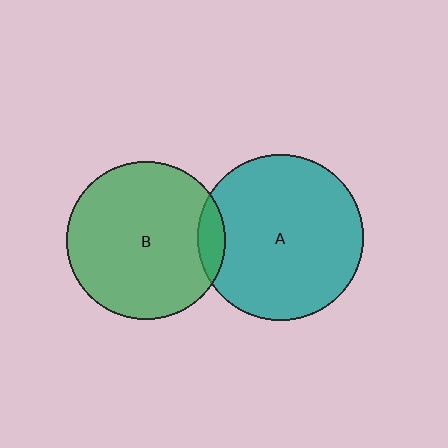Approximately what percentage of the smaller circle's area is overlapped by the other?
Approximately 10%.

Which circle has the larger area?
Circle A (teal).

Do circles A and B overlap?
Yes.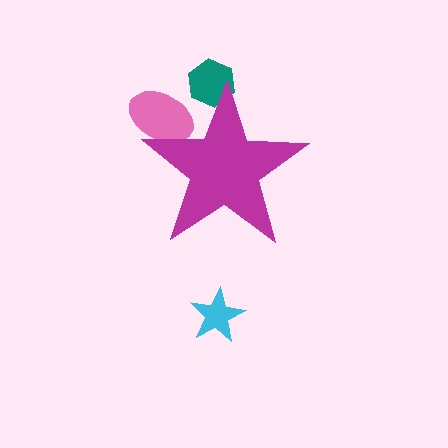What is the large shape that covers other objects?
A magenta star.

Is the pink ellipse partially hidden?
Yes, the pink ellipse is partially hidden behind the magenta star.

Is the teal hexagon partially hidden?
Yes, the teal hexagon is partially hidden behind the magenta star.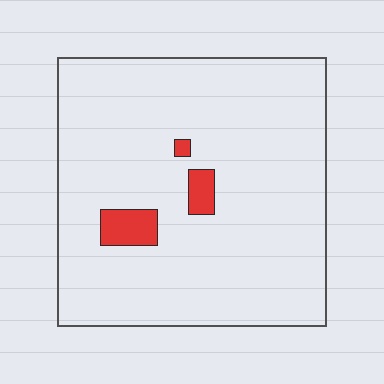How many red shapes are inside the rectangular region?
3.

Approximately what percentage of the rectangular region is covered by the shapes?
Approximately 5%.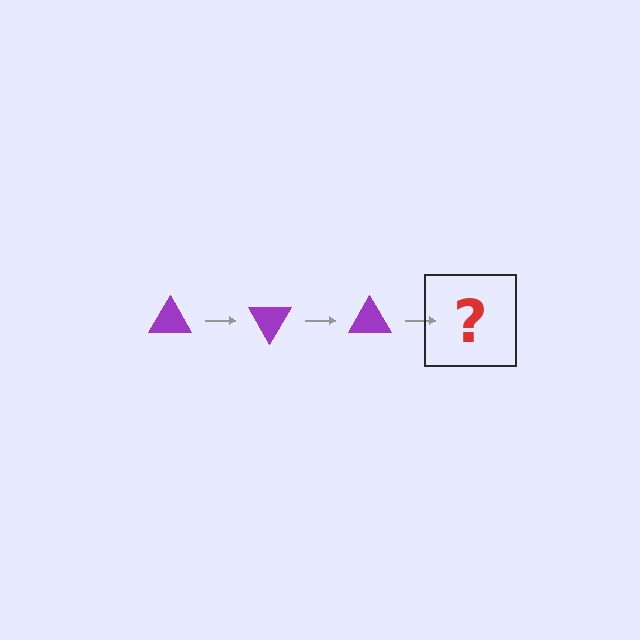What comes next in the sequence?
The next element should be a purple triangle rotated 180 degrees.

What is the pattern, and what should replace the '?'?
The pattern is that the triangle rotates 60 degrees each step. The '?' should be a purple triangle rotated 180 degrees.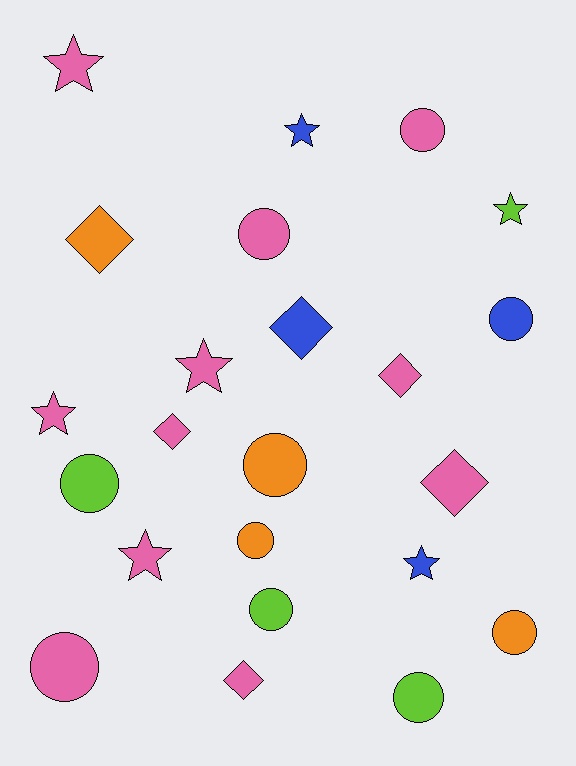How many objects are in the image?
There are 23 objects.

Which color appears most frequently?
Pink, with 11 objects.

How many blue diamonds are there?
There is 1 blue diamond.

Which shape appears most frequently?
Circle, with 10 objects.